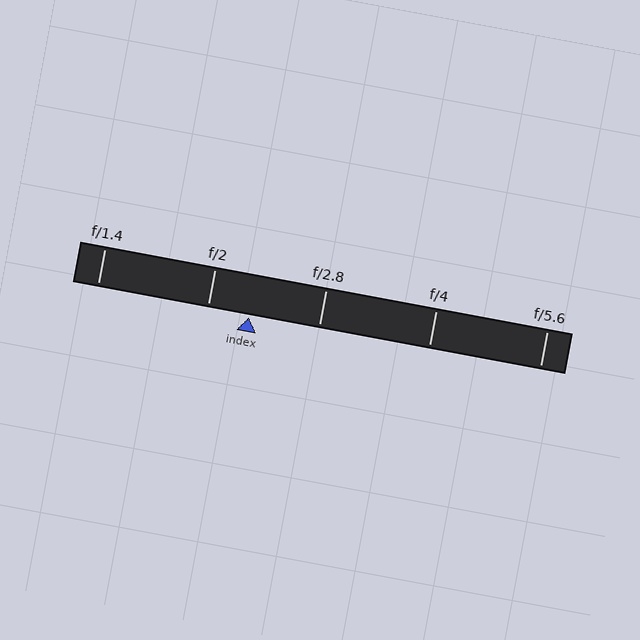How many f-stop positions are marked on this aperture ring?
There are 5 f-stop positions marked.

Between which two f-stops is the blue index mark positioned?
The index mark is between f/2 and f/2.8.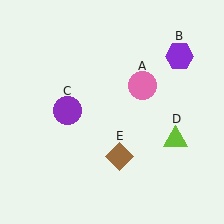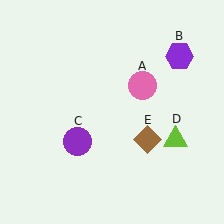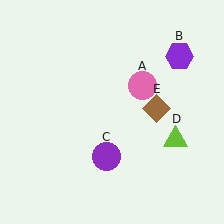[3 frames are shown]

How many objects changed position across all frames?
2 objects changed position: purple circle (object C), brown diamond (object E).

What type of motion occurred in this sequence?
The purple circle (object C), brown diamond (object E) rotated counterclockwise around the center of the scene.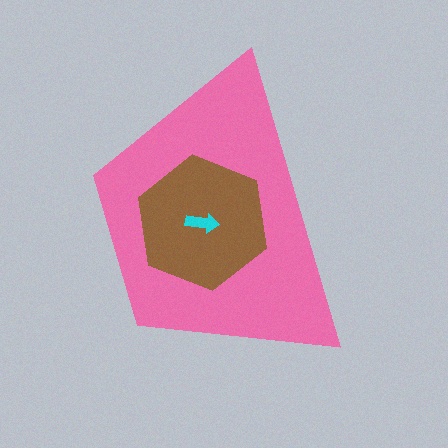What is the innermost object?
The cyan arrow.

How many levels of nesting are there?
3.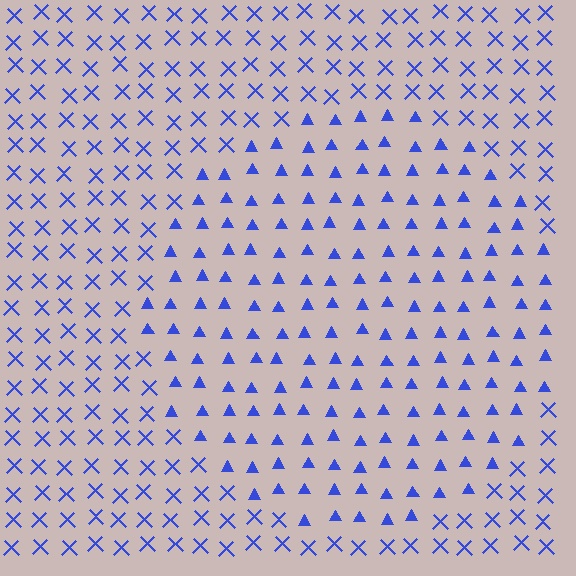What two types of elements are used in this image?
The image uses triangles inside the circle region and X marks outside it.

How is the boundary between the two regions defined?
The boundary is defined by a change in element shape: triangles inside vs. X marks outside. All elements share the same color and spacing.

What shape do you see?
I see a circle.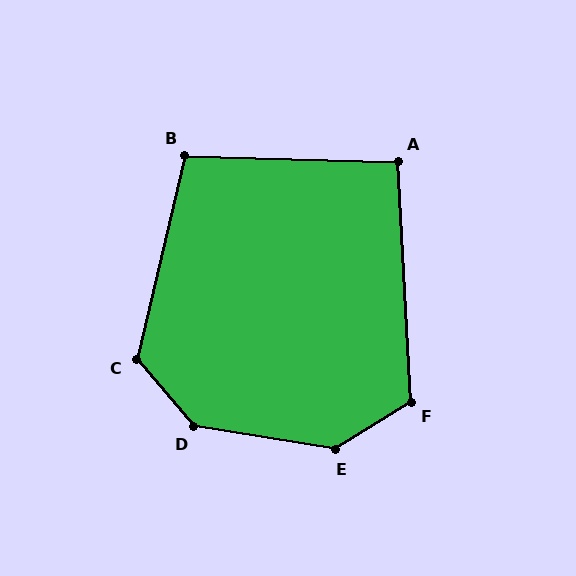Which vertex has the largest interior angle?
D, at approximately 140 degrees.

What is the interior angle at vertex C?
Approximately 126 degrees (obtuse).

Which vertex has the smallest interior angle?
A, at approximately 94 degrees.